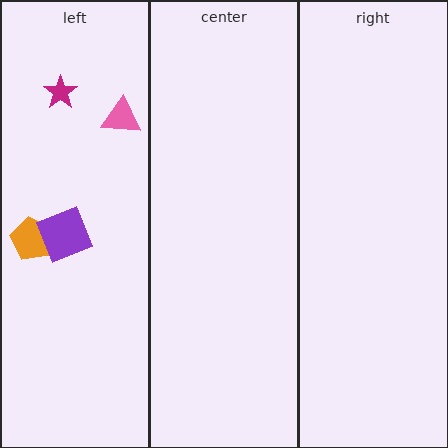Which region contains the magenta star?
The left region.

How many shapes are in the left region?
4.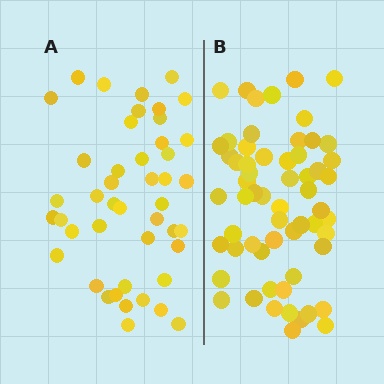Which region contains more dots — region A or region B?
Region B (the right region) has more dots.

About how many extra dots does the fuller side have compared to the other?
Region B has approximately 15 more dots than region A.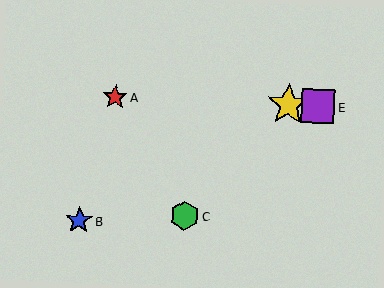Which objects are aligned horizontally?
Objects A, D, E are aligned horizontally.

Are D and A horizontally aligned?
Yes, both are at y≈105.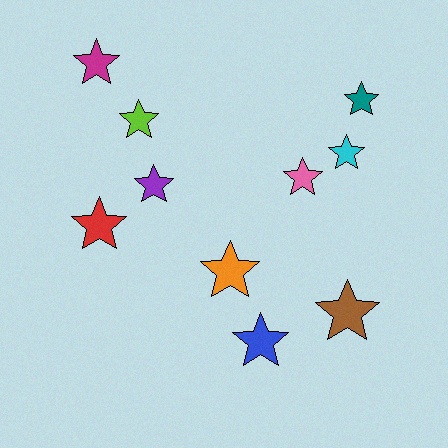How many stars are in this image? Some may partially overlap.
There are 10 stars.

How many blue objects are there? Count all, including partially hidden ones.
There is 1 blue object.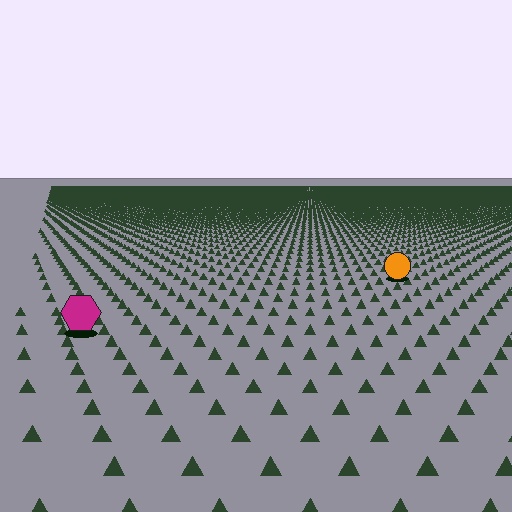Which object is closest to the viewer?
The magenta hexagon is closest. The texture marks near it are larger and more spread out.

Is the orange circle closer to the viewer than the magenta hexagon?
No. The magenta hexagon is closer — you can tell from the texture gradient: the ground texture is coarser near it.